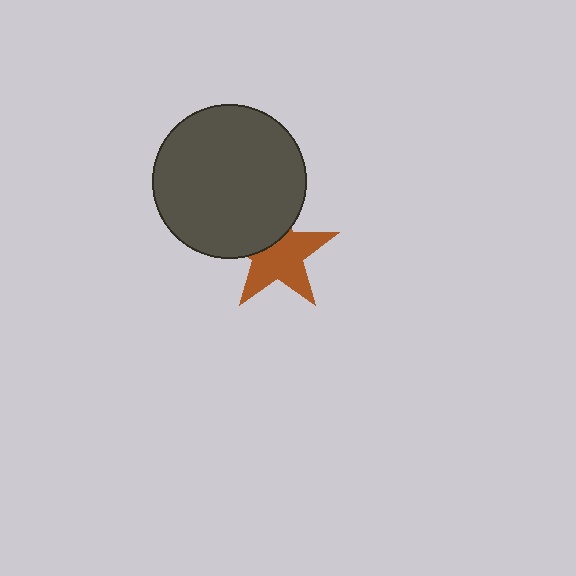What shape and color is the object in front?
The object in front is a dark gray circle.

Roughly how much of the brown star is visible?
Most of it is visible (roughly 66%).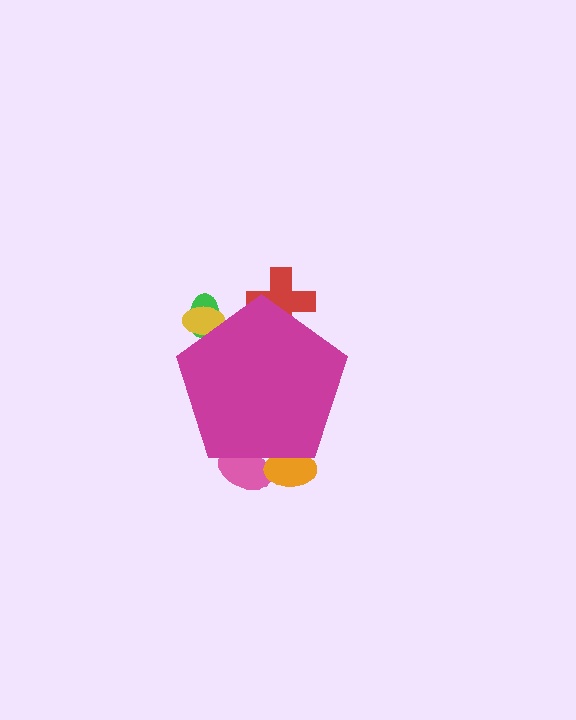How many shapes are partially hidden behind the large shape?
5 shapes are partially hidden.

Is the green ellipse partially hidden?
Yes, the green ellipse is partially hidden behind the magenta pentagon.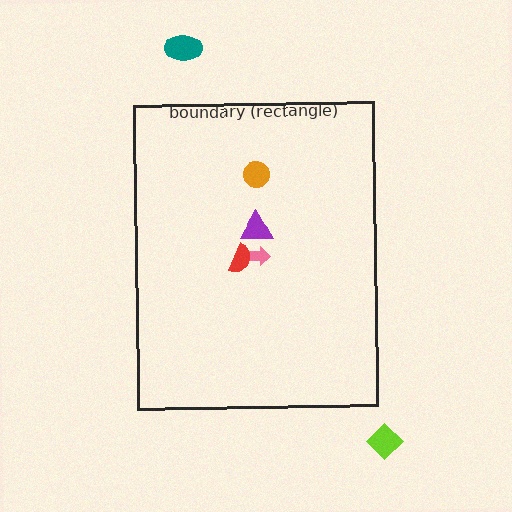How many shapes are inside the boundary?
4 inside, 2 outside.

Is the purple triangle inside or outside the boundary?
Inside.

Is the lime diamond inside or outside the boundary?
Outside.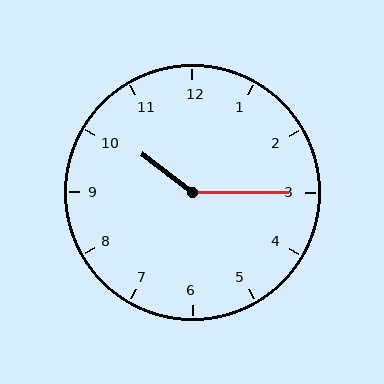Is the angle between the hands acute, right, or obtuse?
It is obtuse.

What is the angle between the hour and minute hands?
Approximately 142 degrees.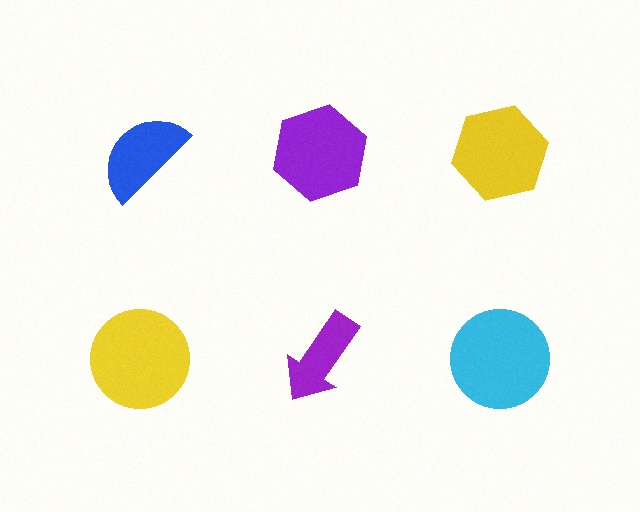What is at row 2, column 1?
A yellow circle.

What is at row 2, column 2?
A purple arrow.